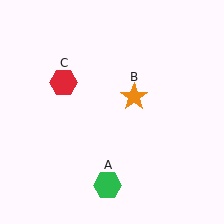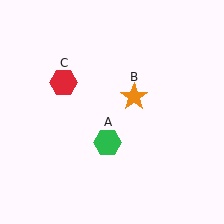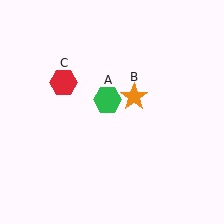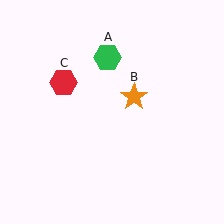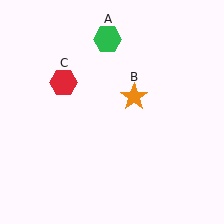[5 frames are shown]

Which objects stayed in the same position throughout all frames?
Orange star (object B) and red hexagon (object C) remained stationary.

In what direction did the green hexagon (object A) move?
The green hexagon (object A) moved up.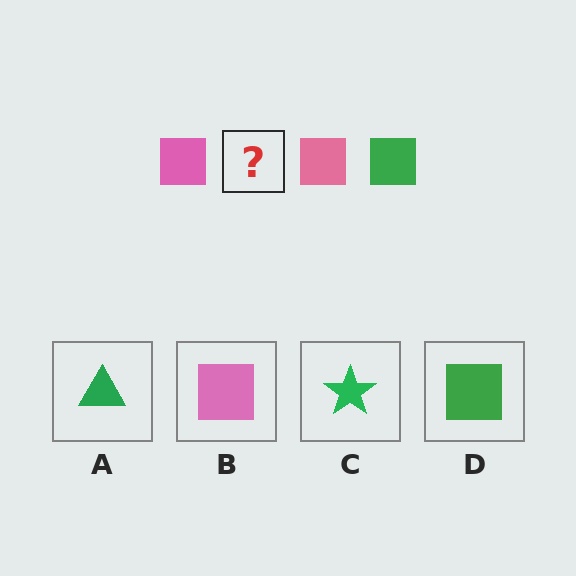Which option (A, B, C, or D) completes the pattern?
D.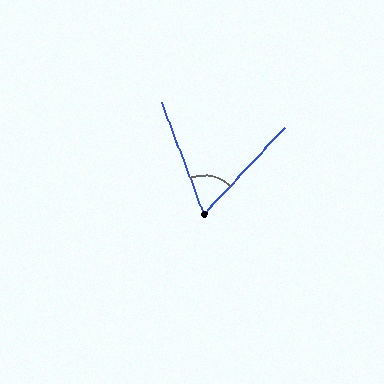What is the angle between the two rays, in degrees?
Approximately 63 degrees.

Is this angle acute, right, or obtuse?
It is acute.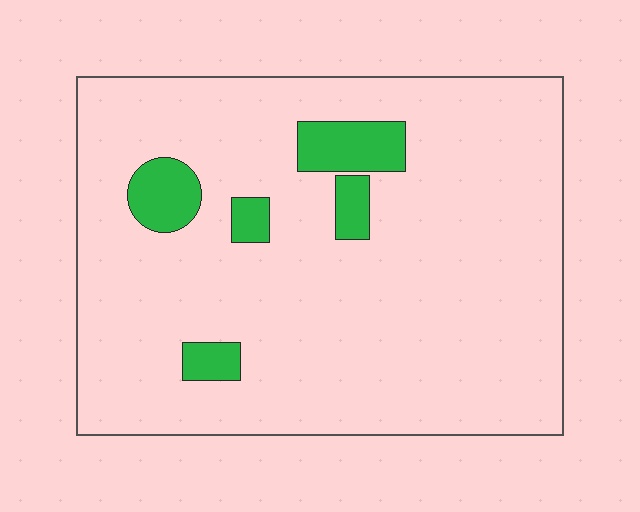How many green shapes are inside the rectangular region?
5.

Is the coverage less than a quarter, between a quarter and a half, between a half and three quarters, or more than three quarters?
Less than a quarter.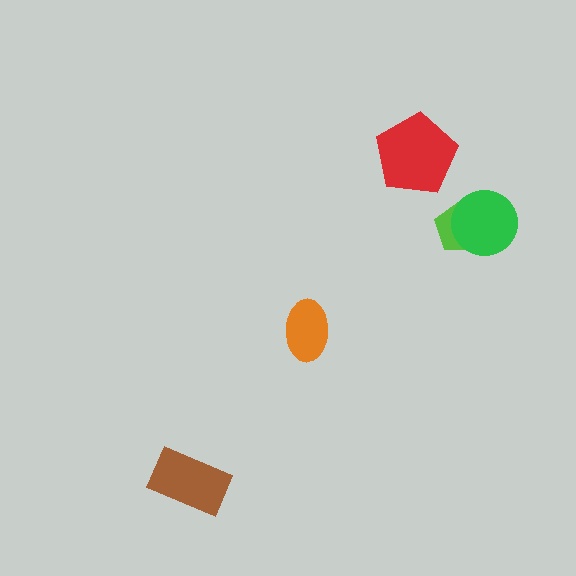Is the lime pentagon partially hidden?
Yes, it is partially covered by another shape.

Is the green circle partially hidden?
No, no other shape covers it.